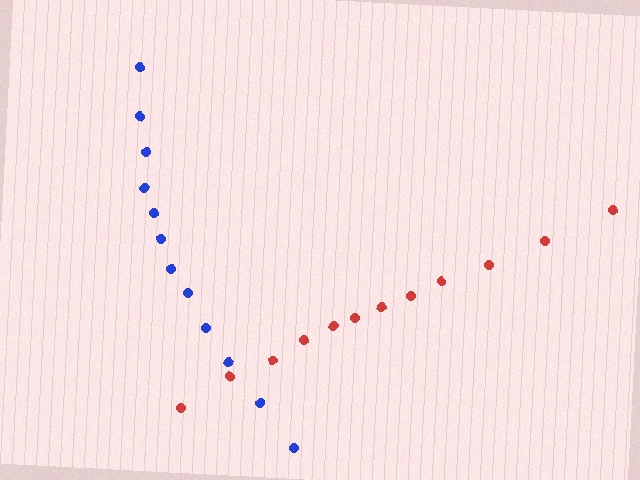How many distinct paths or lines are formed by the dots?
There are 2 distinct paths.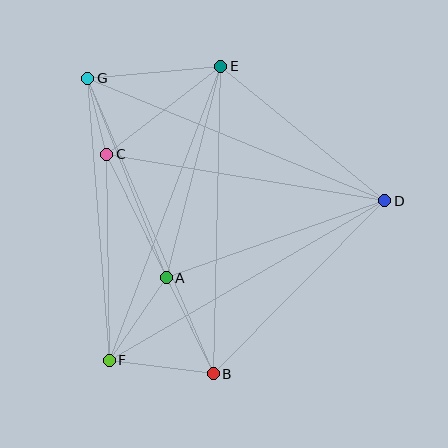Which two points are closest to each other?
Points C and G are closest to each other.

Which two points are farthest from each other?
Points D and G are farthest from each other.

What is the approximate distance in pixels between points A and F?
The distance between A and F is approximately 100 pixels.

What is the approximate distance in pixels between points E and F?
The distance between E and F is approximately 314 pixels.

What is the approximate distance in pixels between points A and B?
The distance between A and B is approximately 107 pixels.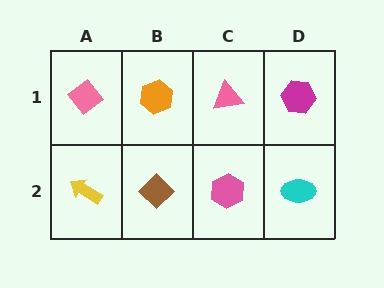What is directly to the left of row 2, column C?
A brown diamond.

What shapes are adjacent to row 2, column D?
A magenta hexagon (row 1, column D), a pink hexagon (row 2, column C).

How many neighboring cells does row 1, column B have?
3.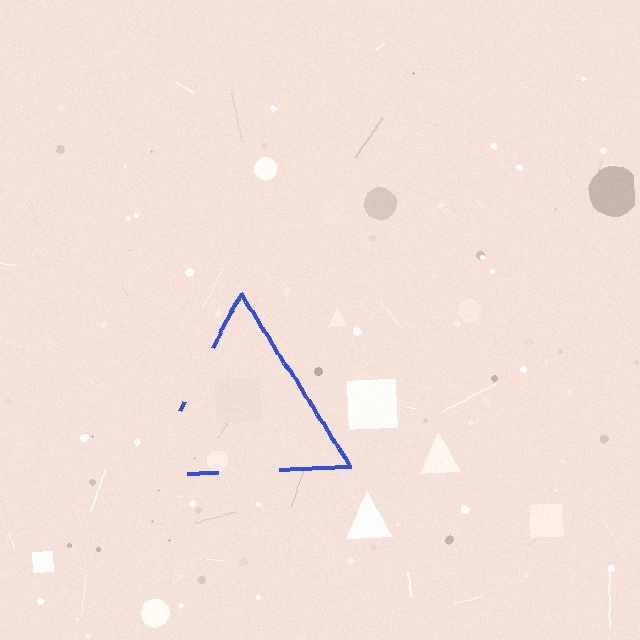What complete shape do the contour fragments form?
The contour fragments form a triangle.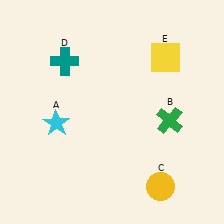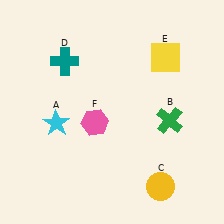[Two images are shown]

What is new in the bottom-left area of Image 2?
A pink hexagon (F) was added in the bottom-left area of Image 2.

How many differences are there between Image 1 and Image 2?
There is 1 difference between the two images.